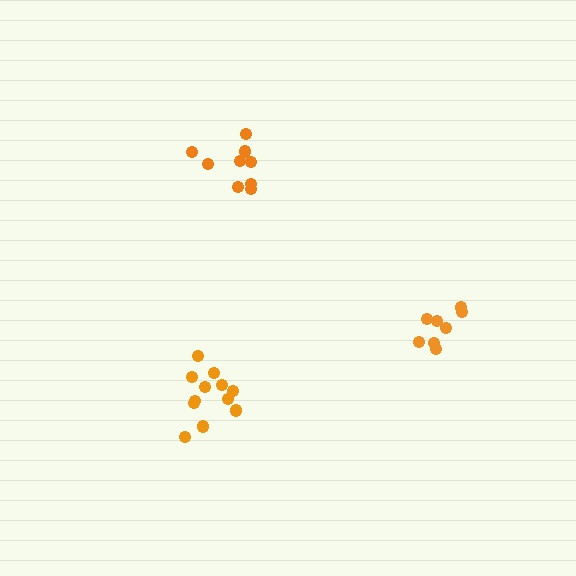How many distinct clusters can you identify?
There are 3 distinct clusters.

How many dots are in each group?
Group 1: 12 dots, Group 2: 10 dots, Group 3: 9 dots (31 total).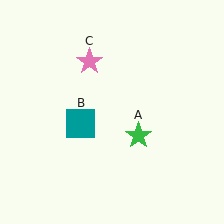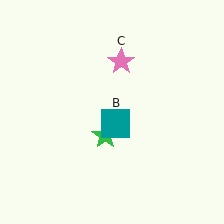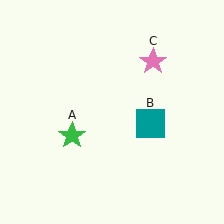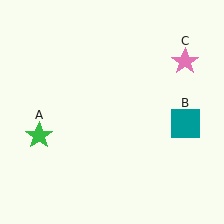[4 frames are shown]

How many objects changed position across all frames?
3 objects changed position: green star (object A), teal square (object B), pink star (object C).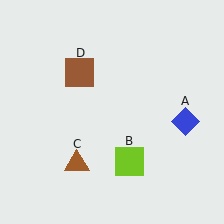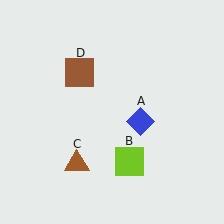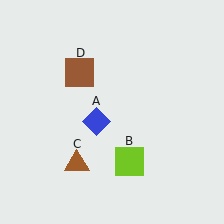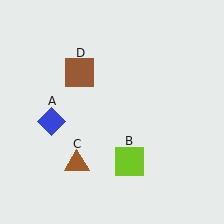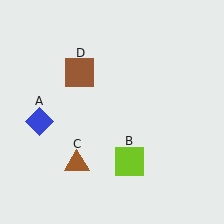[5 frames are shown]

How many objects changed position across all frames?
1 object changed position: blue diamond (object A).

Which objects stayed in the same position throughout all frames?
Lime square (object B) and brown triangle (object C) and brown square (object D) remained stationary.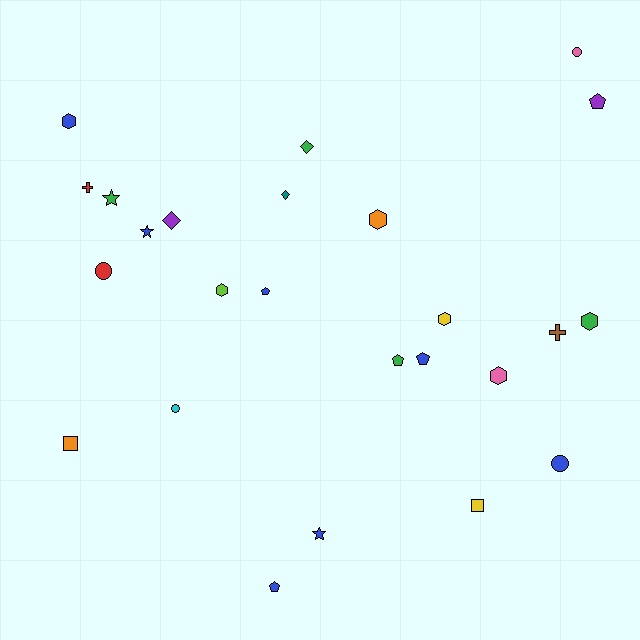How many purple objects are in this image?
There are 2 purple objects.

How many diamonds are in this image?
There are 3 diamonds.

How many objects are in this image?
There are 25 objects.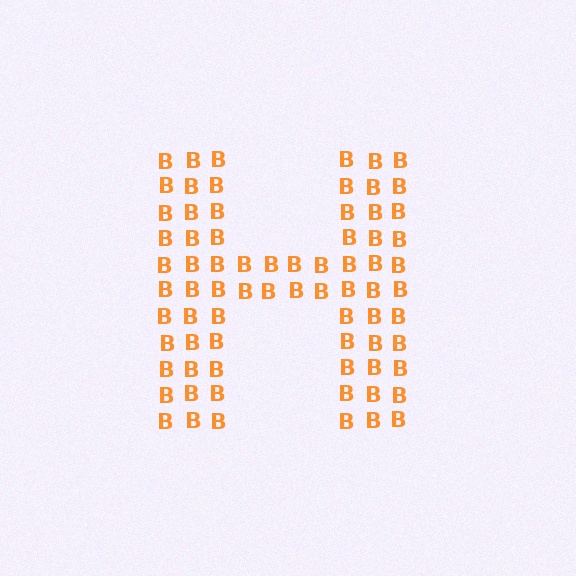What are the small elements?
The small elements are letter B's.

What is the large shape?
The large shape is the letter H.